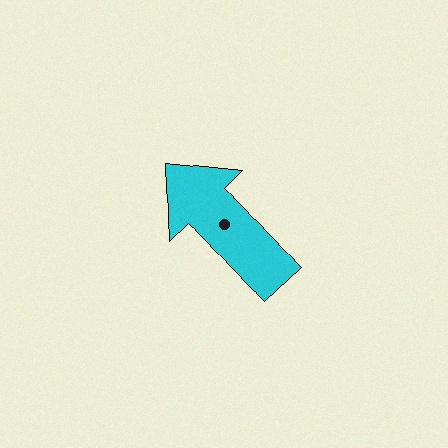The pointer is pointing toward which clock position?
Roughly 11 o'clock.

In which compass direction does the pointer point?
Northwest.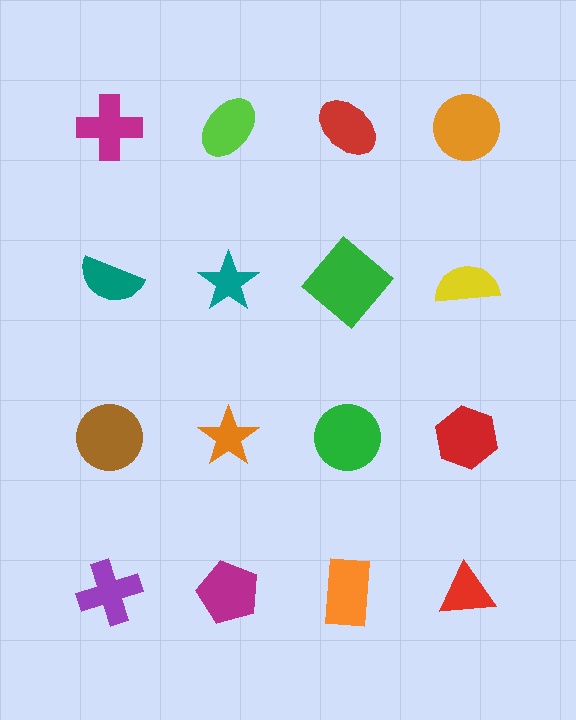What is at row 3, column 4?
A red hexagon.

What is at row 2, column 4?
A yellow semicircle.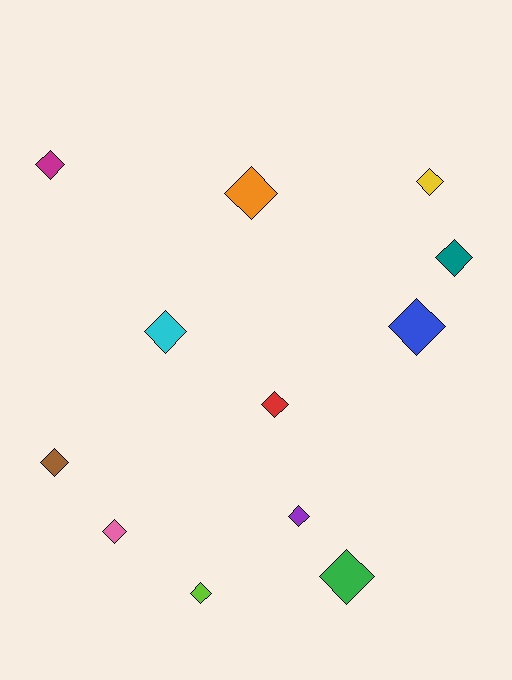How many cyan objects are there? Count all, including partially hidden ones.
There is 1 cyan object.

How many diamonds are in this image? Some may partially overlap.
There are 12 diamonds.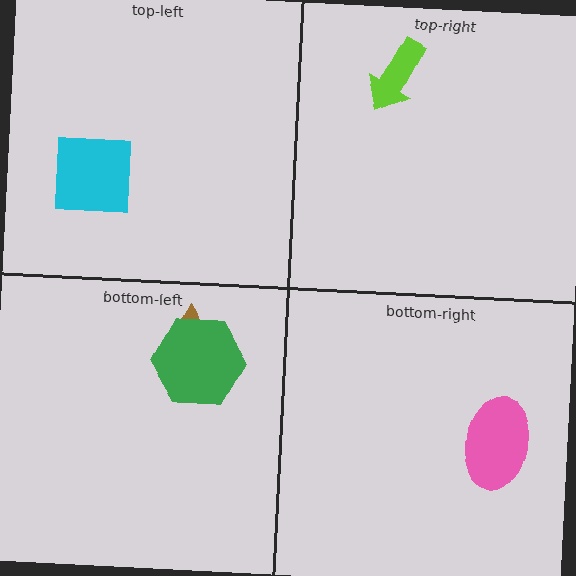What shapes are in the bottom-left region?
The brown triangle, the green hexagon.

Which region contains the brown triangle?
The bottom-left region.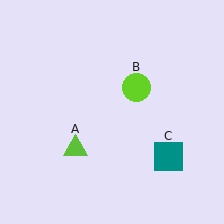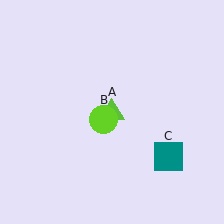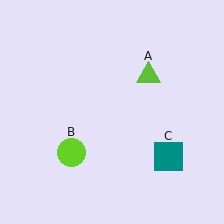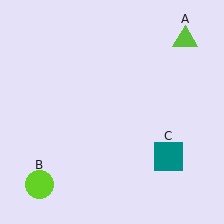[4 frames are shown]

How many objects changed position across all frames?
2 objects changed position: lime triangle (object A), lime circle (object B).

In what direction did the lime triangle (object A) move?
The lime triangle (object A) moved up and to the right.